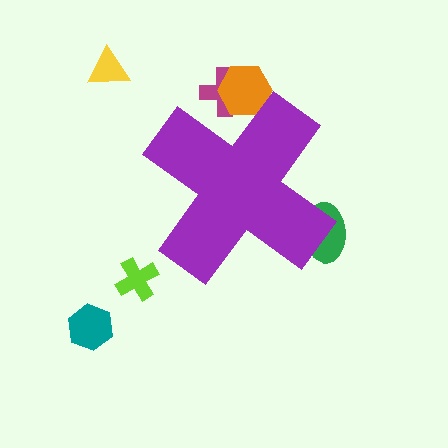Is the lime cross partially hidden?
No, the lime cross is fully visible.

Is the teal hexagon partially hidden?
No, the teal hexagon is fully visible.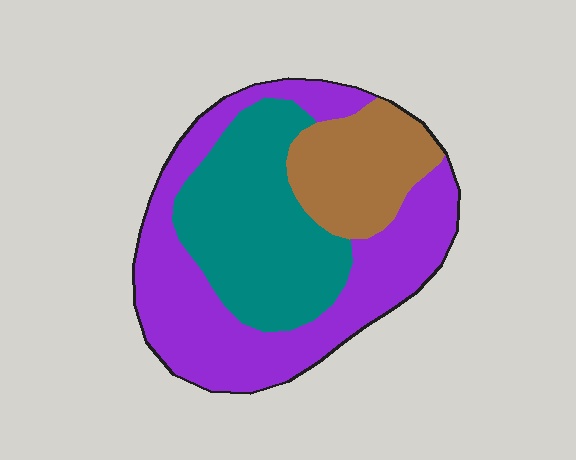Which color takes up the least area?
Brown, at roughly 20%.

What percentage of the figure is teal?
Teal covers 34% of the figure.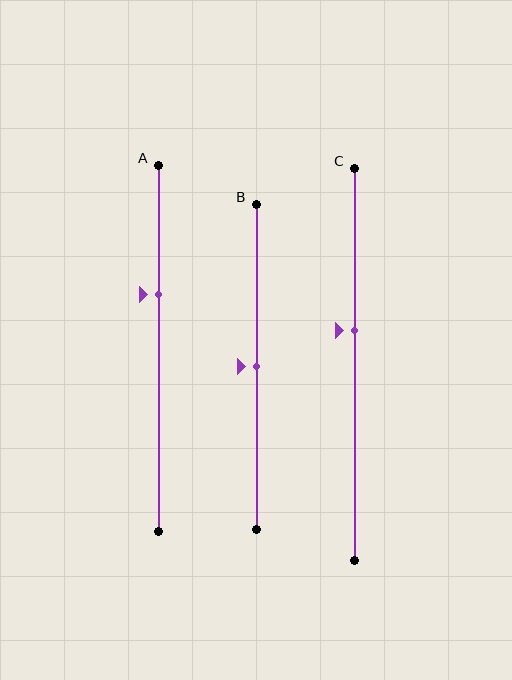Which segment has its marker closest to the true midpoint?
Segment B has its marker closest to the true midpoint.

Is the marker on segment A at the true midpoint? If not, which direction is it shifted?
No, the marker on segment A is shifted upward by about 15% of the segment length.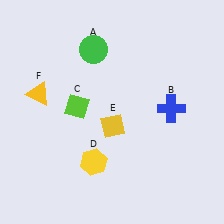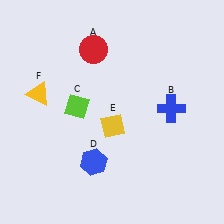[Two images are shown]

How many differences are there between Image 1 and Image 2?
There are 2 differences between the two images.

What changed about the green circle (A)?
In Image 1, A is green. In Image 2, it changed to red.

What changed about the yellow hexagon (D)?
In Image 1, D is yellow. In Image 2, it changed to blue.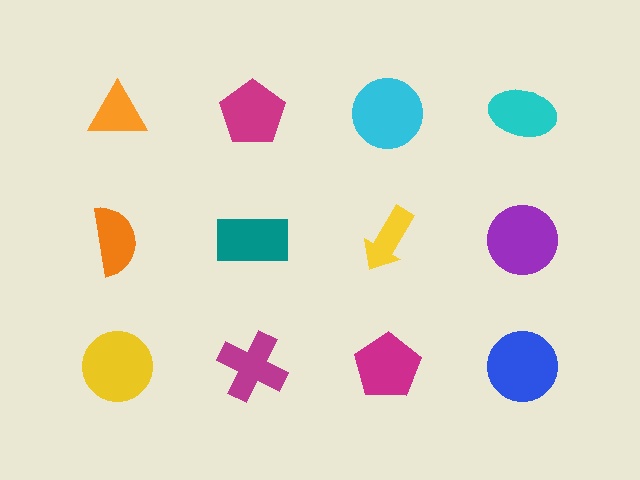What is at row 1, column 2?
A magenta pentagon.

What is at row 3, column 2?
A magenta cross.